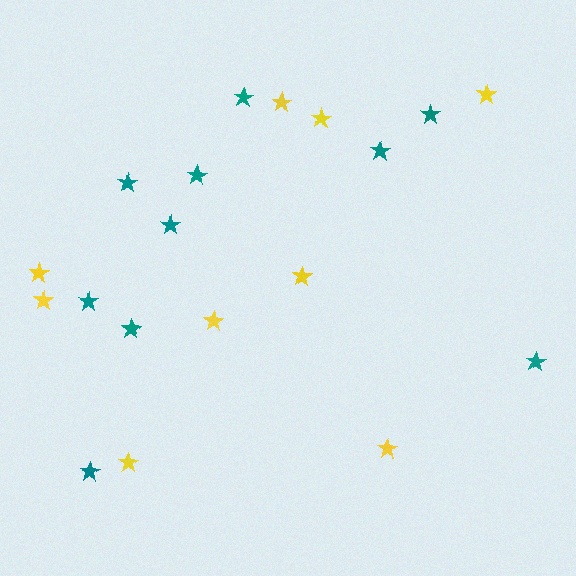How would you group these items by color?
There are 2 groups: one group of teal stars (10) and one group of yellow stars (9).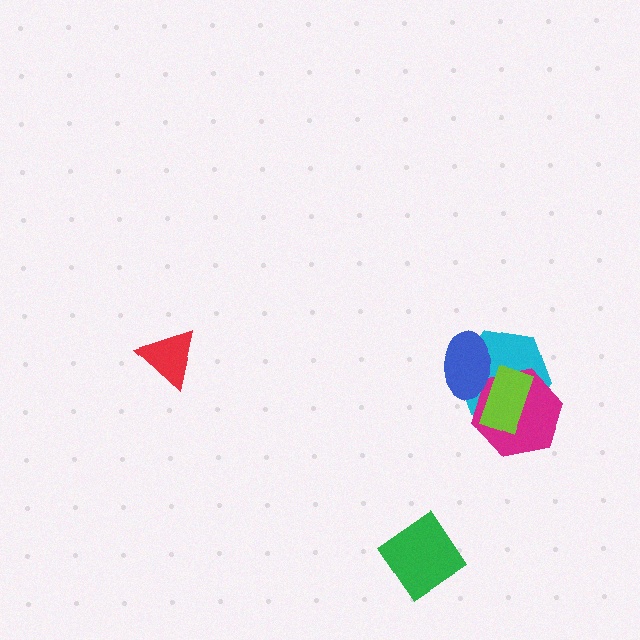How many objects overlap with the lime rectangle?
3 objects overlap with the lime rectangle.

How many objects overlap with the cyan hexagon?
3 objects overlap with the cyan hexagon.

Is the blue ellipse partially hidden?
Yes, it is partially covered by another shape.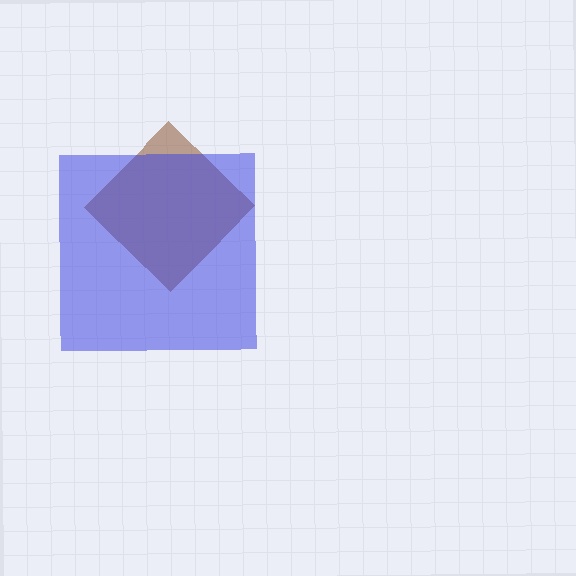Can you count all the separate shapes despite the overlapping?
Yes, there are 2 separate shapes.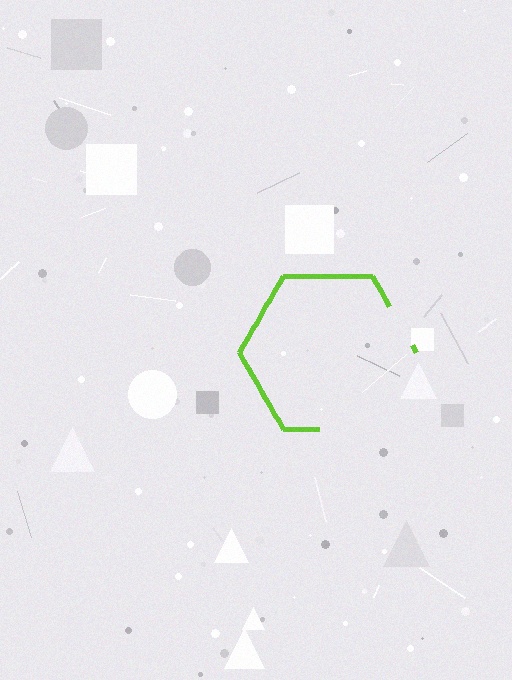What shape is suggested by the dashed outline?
The dashed outline suggests a hexagon.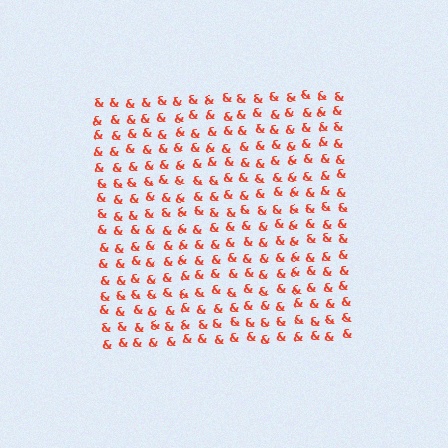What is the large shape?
The large shape is a square.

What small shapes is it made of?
It is made of small ampersands.